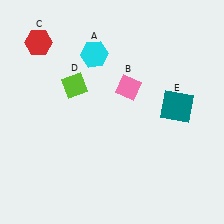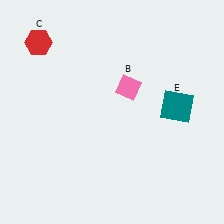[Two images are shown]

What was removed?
The cyan hexagon (A), the lime diamond (D) were removed in Image 2.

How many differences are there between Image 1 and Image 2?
There are 2 differences between the two images.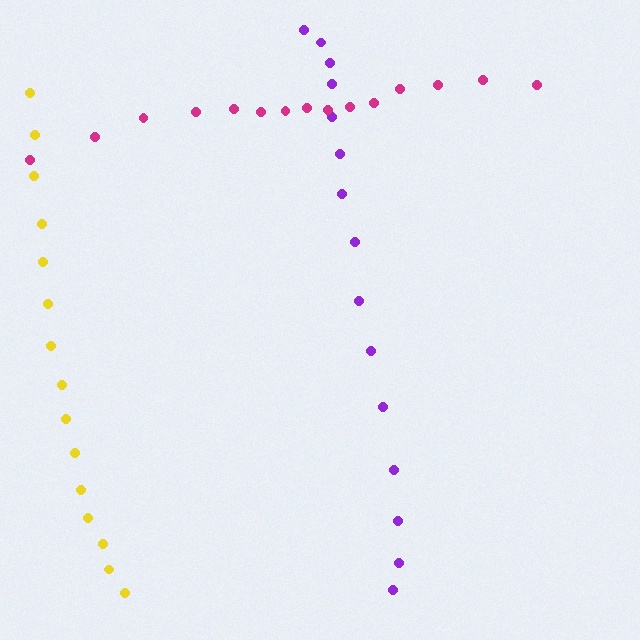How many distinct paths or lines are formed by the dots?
There are 3 distinct paths.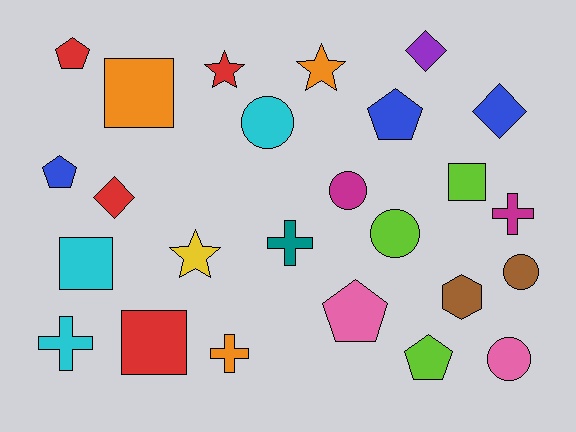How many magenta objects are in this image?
There are 2 magenta objects.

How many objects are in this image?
There are 25 objects.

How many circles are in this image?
There are 5 circles.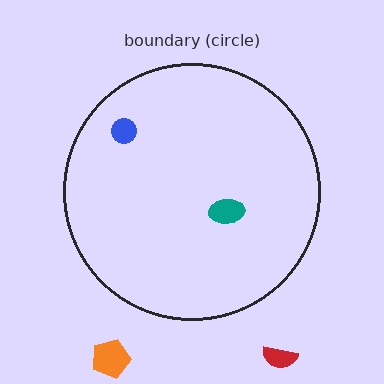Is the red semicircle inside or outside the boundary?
Outside.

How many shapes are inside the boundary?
2 inside, 2 outside.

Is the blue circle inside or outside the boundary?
Inside.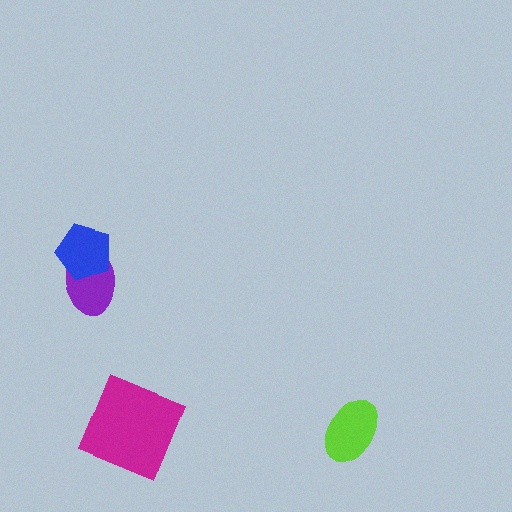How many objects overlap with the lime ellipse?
0 objects overlap with the lime ellipse.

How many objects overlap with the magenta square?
0 objects overlap with the magenta square.